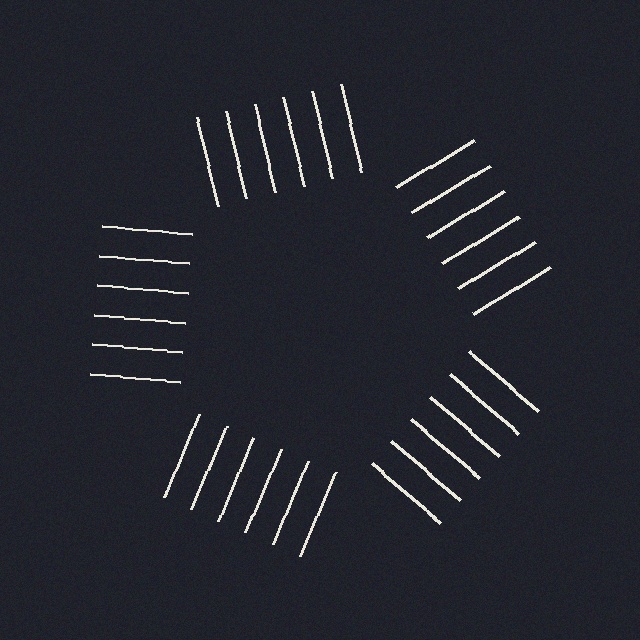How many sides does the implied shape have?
5 sides — the line-ends trace a pentagon.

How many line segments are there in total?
30 — 6 along each of the 5 edges.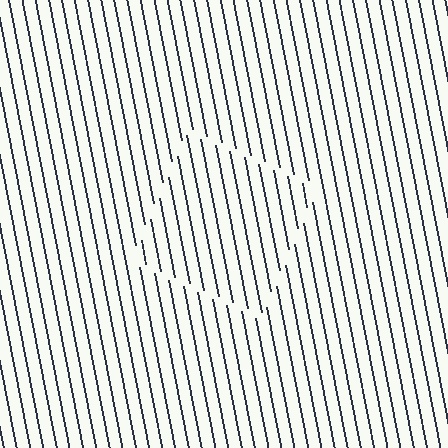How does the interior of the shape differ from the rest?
The interior of the shape contains the same grating, shifted by half a period — the contour is defined by the phase discontinuity where line-ends from the inner and outer gratings abut.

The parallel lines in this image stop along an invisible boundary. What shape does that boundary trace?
An illusory square. The interior of the shape contains the same grating, shifted by half a period — the contour is defined by the phase discontinuity where line-ends from the inner and outer gratings abut.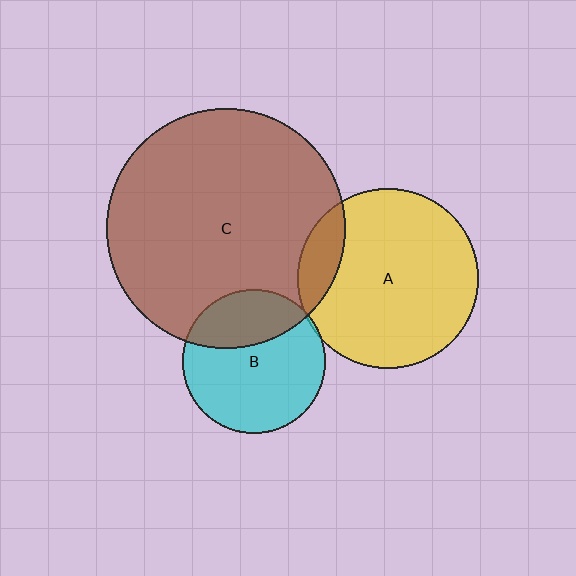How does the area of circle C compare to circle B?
Approximately 2.8 times.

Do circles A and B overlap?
Yes.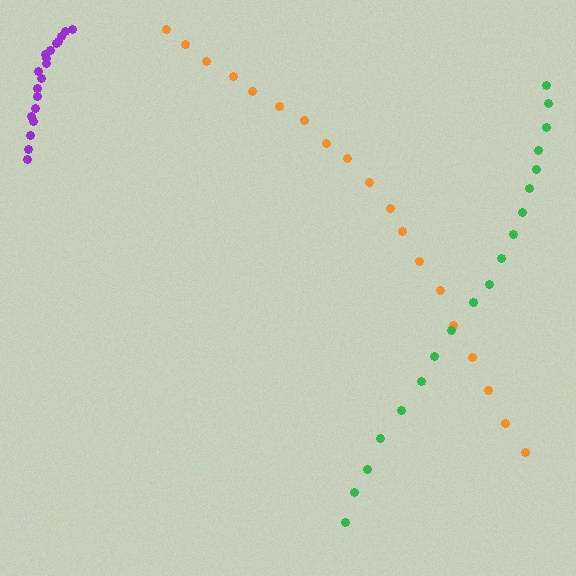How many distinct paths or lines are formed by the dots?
There are 3 distinct paths.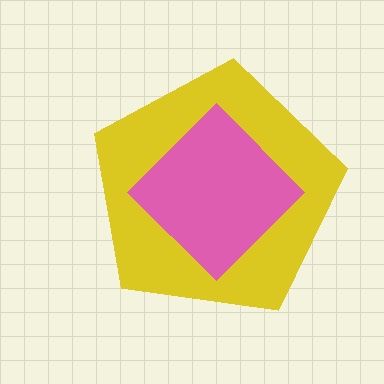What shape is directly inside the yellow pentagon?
The pink diamond.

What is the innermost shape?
The pink diamond.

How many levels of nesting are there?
2.